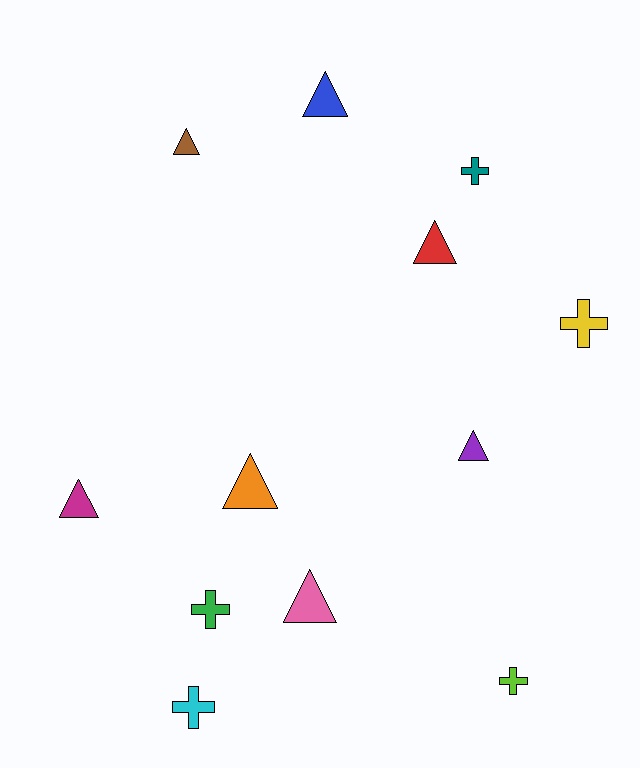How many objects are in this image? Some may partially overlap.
There are 12 objects.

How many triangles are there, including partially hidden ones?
There are 7 triangles.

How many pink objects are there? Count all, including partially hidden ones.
There is 1 pink object.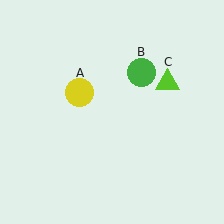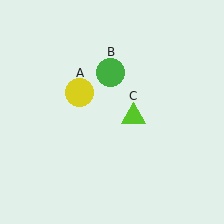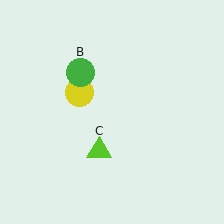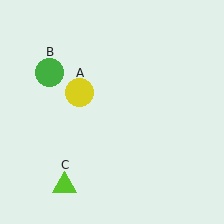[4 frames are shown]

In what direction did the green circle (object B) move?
The green circle (object B) moved left.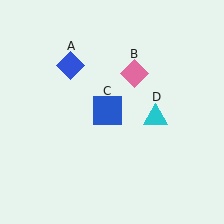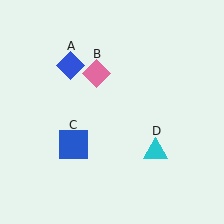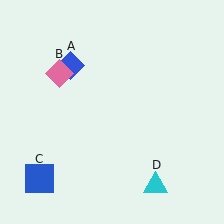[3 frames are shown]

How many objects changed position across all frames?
3 objects changed position: pink diamond (object B), blue square (object C), cyan triangle (object D).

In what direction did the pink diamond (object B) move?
The pink diamond (object B) moved left.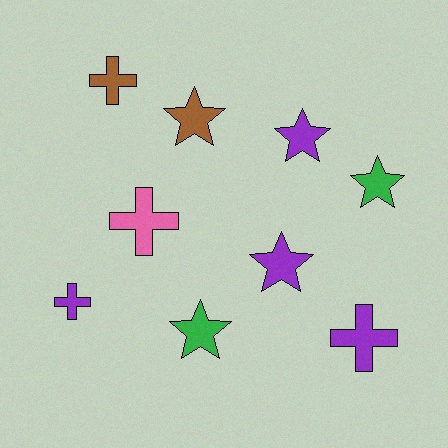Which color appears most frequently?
Purple, with 4 objects.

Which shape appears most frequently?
Star, with 5 objects.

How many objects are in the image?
There are 9 objects.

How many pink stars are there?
There are no pink stars.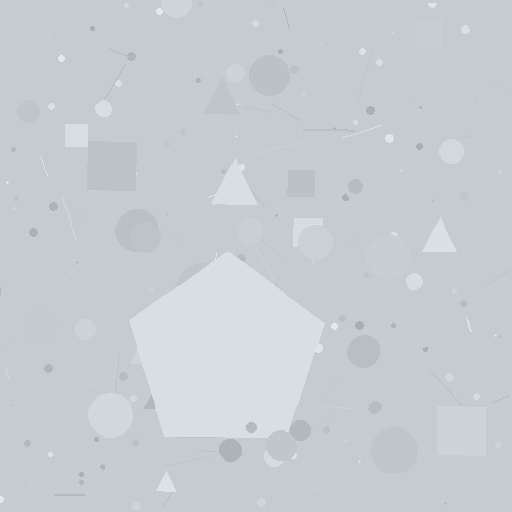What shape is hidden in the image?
A pentagon is hidden in the image.